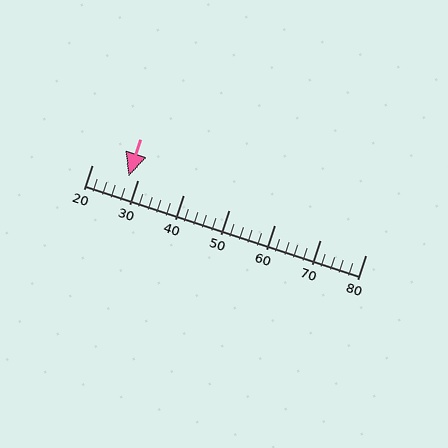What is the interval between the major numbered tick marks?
The major tick marks are spaced 10 units apart.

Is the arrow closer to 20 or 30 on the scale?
The arrow is closer to 30.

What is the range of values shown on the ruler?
The ruler shows values from 20 to 80.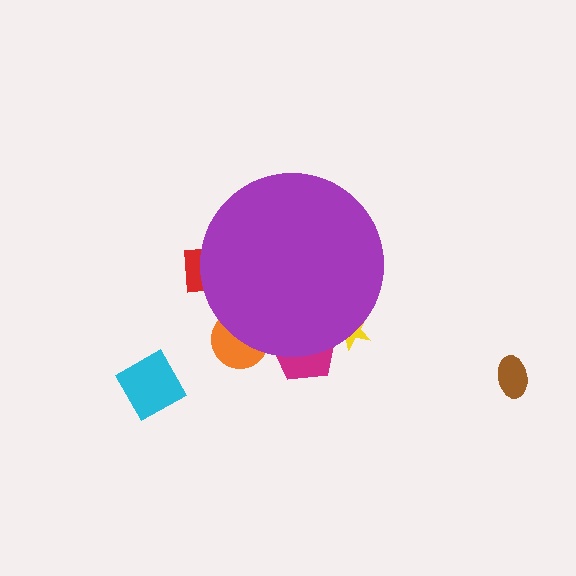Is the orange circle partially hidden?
Yes, the orange circle is partially hidden behind the purple circle.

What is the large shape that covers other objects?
A purple circle.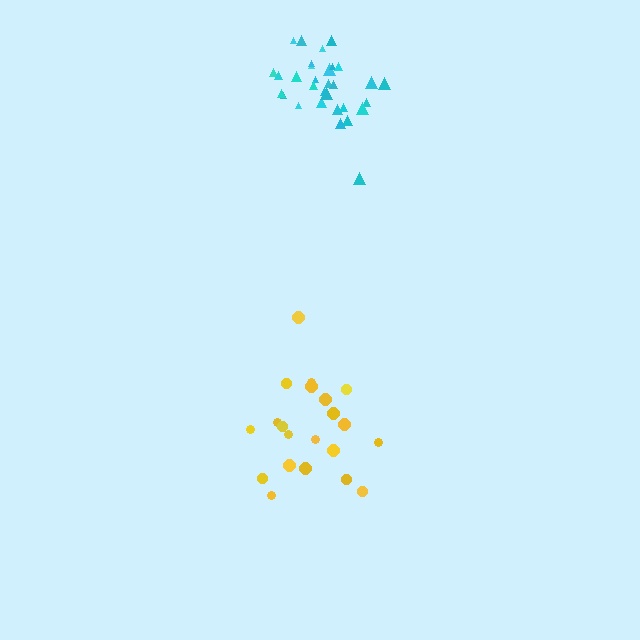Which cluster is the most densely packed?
Cyan.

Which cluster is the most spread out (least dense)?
Yellow.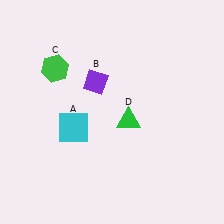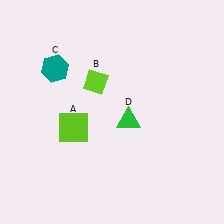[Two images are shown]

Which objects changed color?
A changed from cyan to lime. B changed from purple to lime. C changed from green to teal.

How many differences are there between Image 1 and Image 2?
There are 3 differences between the two images.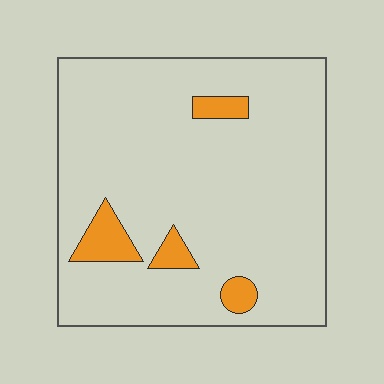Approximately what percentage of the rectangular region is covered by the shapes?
Approximately 10%.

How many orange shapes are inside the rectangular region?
4.